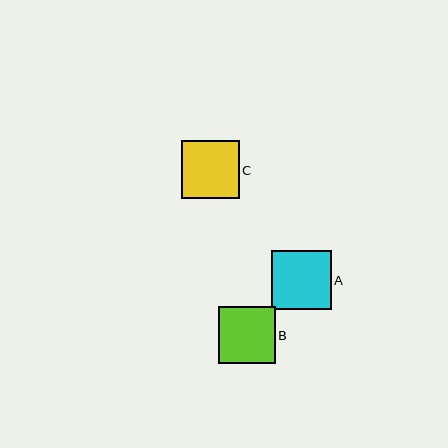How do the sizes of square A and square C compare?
Square A and square C are approximately the same size.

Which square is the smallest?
Square B is the smallest with a size of approximately 57 pixels.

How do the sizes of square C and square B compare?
Square C and square B are approximately the same size.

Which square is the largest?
Square A is the largest with a size of approximately 59 pixels.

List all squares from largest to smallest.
From largest to smallest: A, C, B.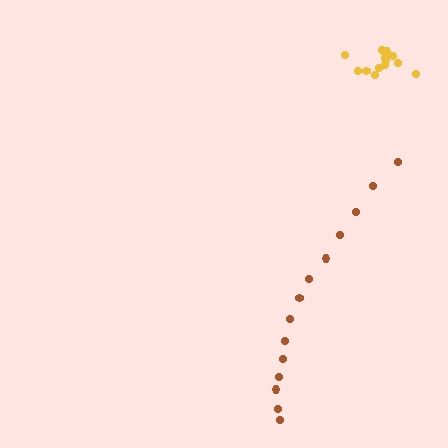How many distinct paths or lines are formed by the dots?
There are 2 distinct paths.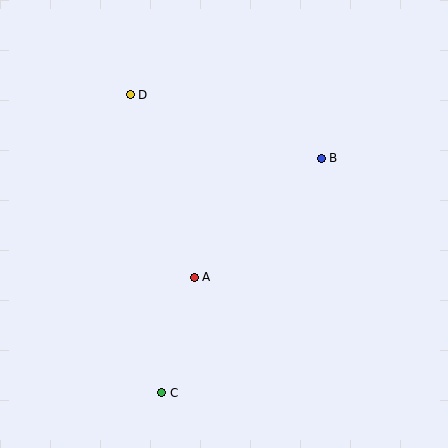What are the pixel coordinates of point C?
Point C is at (162, 393).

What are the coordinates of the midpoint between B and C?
The midpoint between B and C is at (242, 275).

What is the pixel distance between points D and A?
The distance between D and A is 193 pixels.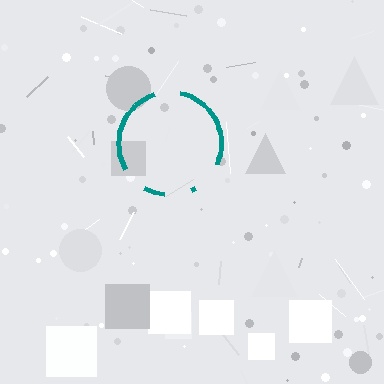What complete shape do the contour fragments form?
The contour fragments form a circle.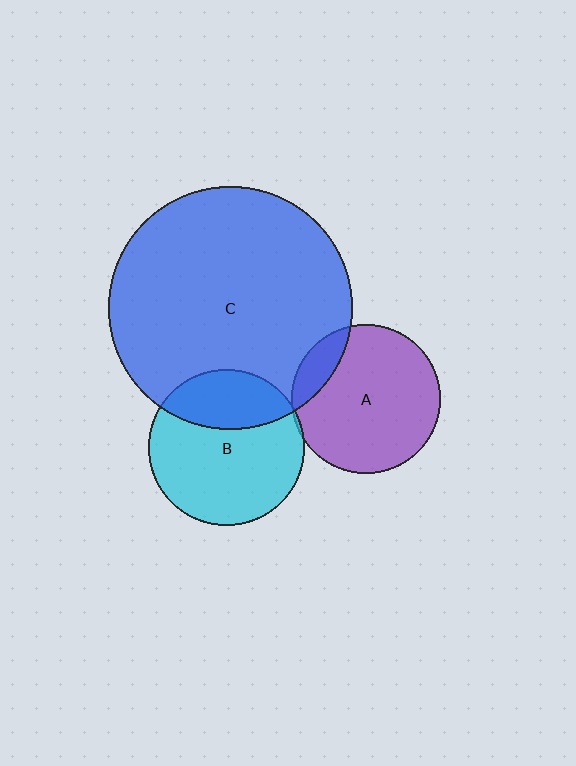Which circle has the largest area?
Circle C (blue).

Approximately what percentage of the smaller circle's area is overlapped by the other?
Approximately 5%.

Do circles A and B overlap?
Yes.